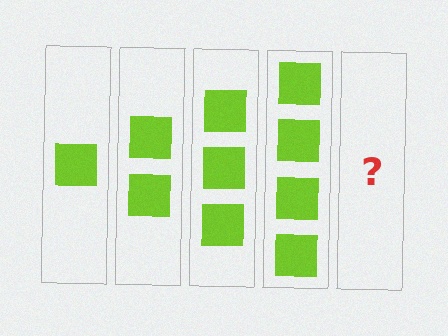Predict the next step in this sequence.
The next step is 5 squares.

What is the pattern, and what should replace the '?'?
The pattern is that each step adds one more square. The '?' should be 5 squares.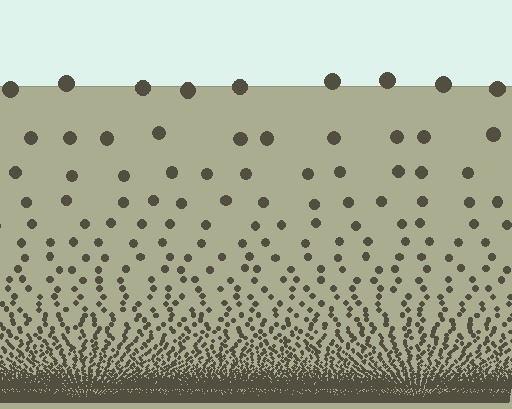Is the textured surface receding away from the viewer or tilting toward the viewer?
The surface appears to tilt toward the viewer. Texture elements get larger and sparser toward the top.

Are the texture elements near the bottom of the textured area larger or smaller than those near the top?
Smaller. The gradient is inverted — elements near the bottom are smaller and denser.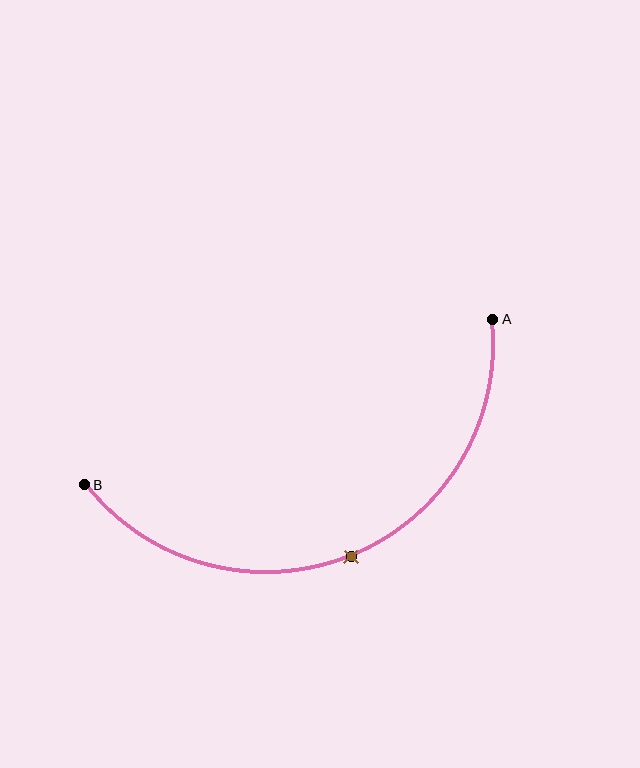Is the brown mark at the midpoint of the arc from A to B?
Yes. The brown mark lies on the arc at equal arc-length from both A and B — it is the arc midpoint.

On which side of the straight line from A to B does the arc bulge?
The arc bulges below the straight line connecting A and B.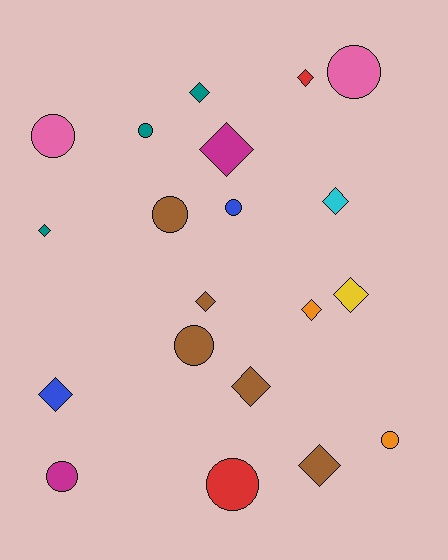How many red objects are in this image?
There are 2 red objects.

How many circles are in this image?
There are 9 circles.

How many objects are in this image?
There are 20 objects.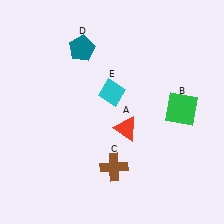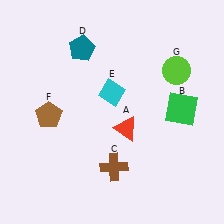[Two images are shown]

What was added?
A brown pentagon (F), a lime circle (G) were added in Image 2.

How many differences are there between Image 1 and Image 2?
There are 2 differences between the two images.